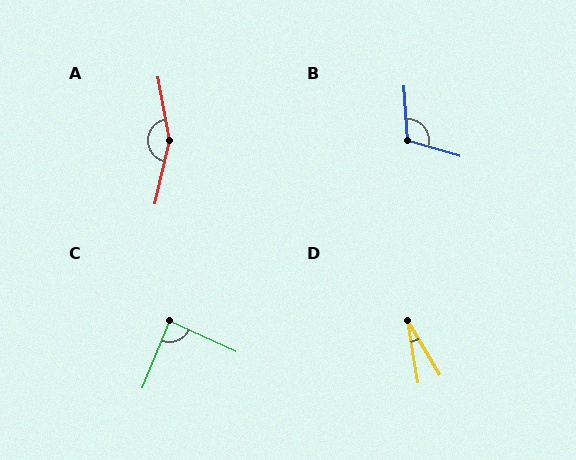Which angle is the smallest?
D, at approximately 21 degrees.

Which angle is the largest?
A, at approximately 157 degrees.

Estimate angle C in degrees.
Approximately 87 degrees.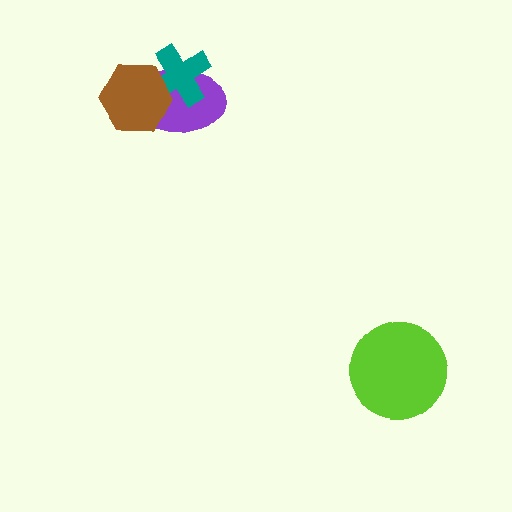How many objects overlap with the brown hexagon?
2 objects overlap with the brown hexagon.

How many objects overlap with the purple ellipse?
2 objects overlap with the purple ellipse.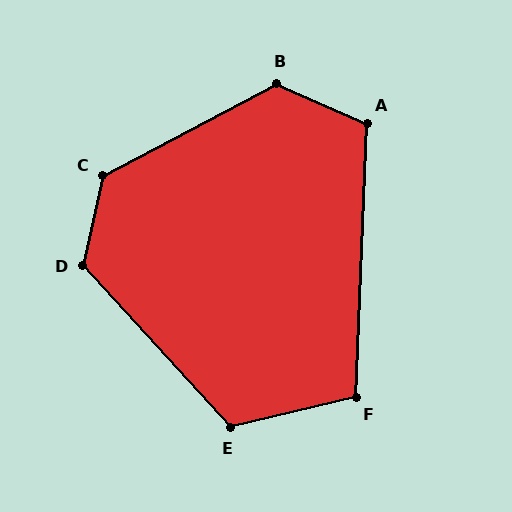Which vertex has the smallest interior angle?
F, at approximately 106 degrees.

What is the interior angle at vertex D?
Approximately 125 degrees (obtuse).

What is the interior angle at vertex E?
Approximately 119 degrees (obtuse).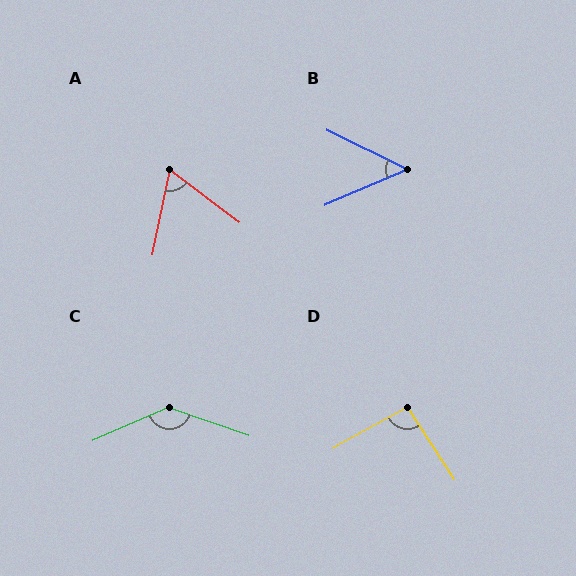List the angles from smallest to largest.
B (50°), A (64°), D (94°), C (137°).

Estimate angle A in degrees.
Approximately 64 degrees.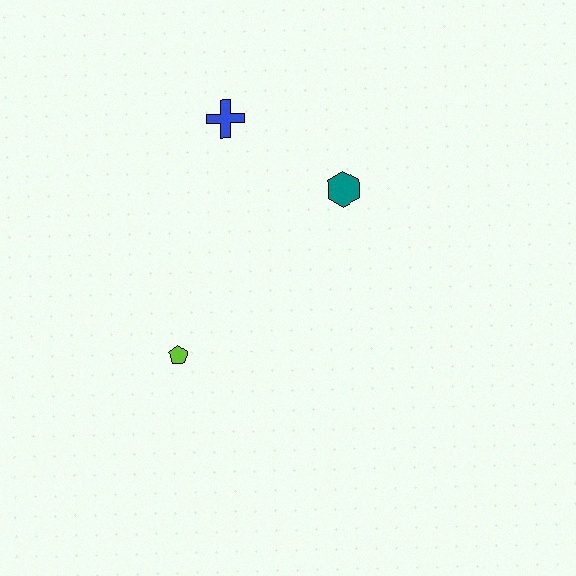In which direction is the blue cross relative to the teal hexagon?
The blue cross is to the left of the teal hexagon.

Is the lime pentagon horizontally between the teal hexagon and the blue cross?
No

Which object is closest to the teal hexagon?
The blue cross is closest to the teal hexagon.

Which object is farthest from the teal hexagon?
The lime pentagon is farthest from the teal hexagon.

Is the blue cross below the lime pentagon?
No